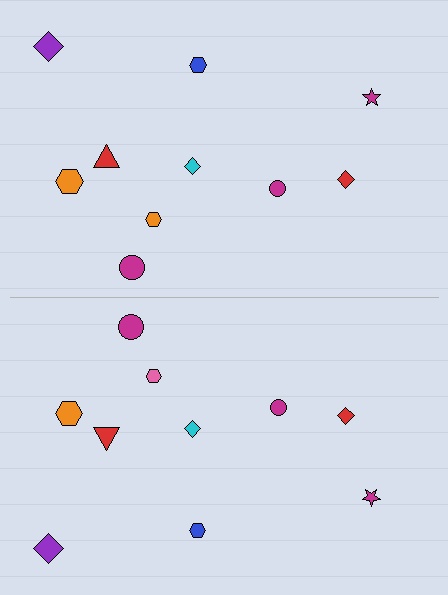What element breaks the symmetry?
The pink hexagon on the bottom side breaks the symmetry — its mirror counterpart is orange.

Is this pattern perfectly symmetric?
No, the pattern is not perfectly symmetric. The pink hexagon on the bottom side breaks the symmetry — its mirror counterpart is orange.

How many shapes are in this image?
There are 20 shapes in this image.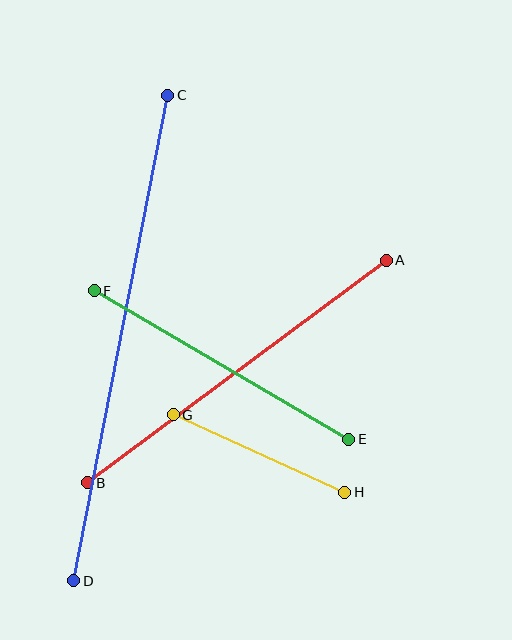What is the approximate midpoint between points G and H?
The midpoint is at approximately (259, 454) pixels.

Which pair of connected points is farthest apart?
Points C and D are farthest apart.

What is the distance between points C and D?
The distance is approximately 494 pixels.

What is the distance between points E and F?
The distance is approximately 295 pixels.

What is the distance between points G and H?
The distance is approximately 188 pixels.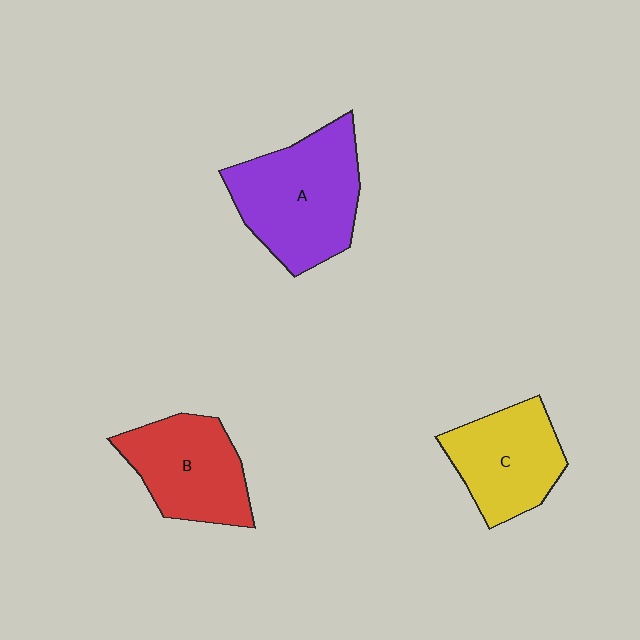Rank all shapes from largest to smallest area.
From largest to smallest: A (purple), B (red), C (yellow).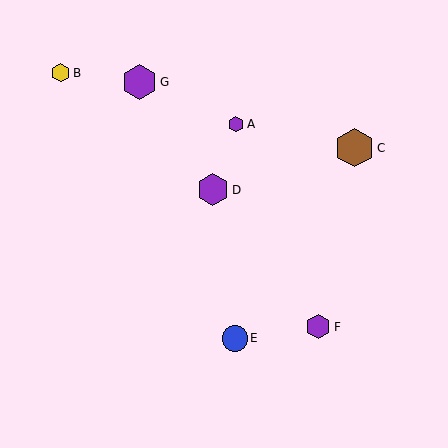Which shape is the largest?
The brown hexagon (labeled C) is the largest.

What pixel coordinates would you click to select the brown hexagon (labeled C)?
Click at (354, 148) to select the brown hexagon C.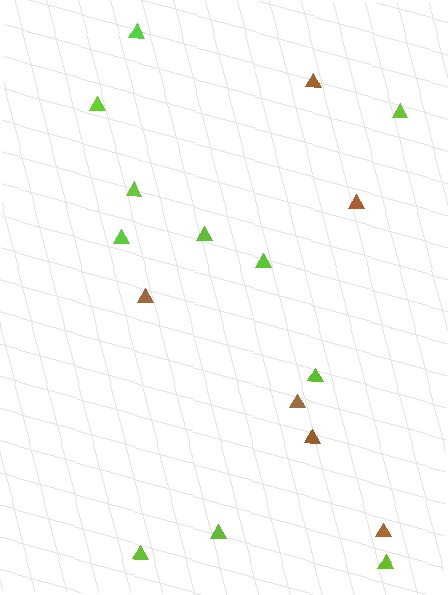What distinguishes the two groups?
There are 2 groups: one group of lime triangles (11) and one group of brown triangles (6).